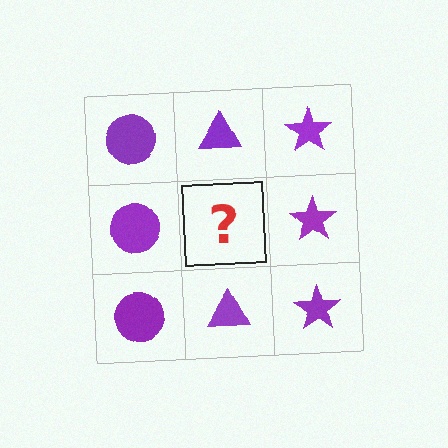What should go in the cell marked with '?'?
The missing cell should contain a purple triangle.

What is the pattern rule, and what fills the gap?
The rule is that each column has a consistent shape. The gap should be filled with a purple triangle.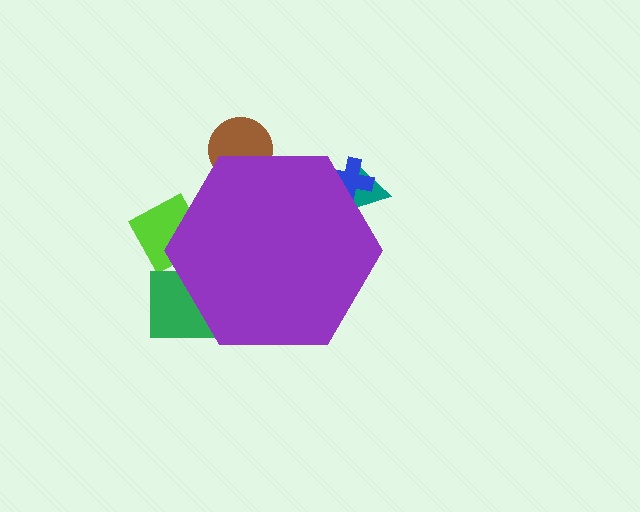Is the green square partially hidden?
Yes, the green square is partially hidden behind the purple hexagon.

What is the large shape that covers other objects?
A purple hexagon.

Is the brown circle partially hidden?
Yes, the brown circle is partially hidden behind the purple hexagon.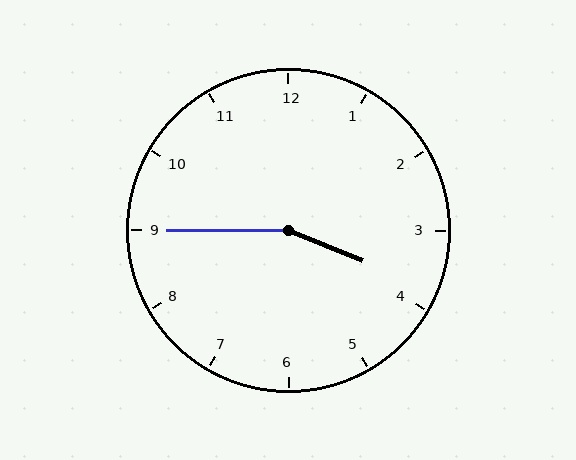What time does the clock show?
3:45.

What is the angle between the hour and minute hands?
Approximately 158 degrees.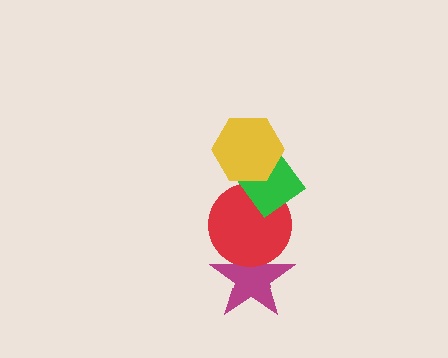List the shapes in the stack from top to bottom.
From top to bottom: the yellow hexagon, the green rectangle, the red circle, the magenta star.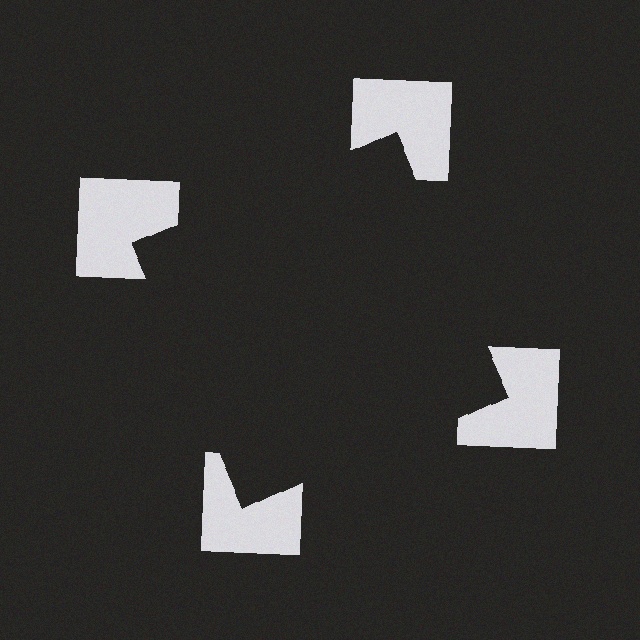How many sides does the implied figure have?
4 sides.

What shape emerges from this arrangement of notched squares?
An illusory square — its edges are inferred from the aligned wedge cuts in the notched squares, not physically drawn.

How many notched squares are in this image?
There are 4 — one at each vertex of the illusory square.